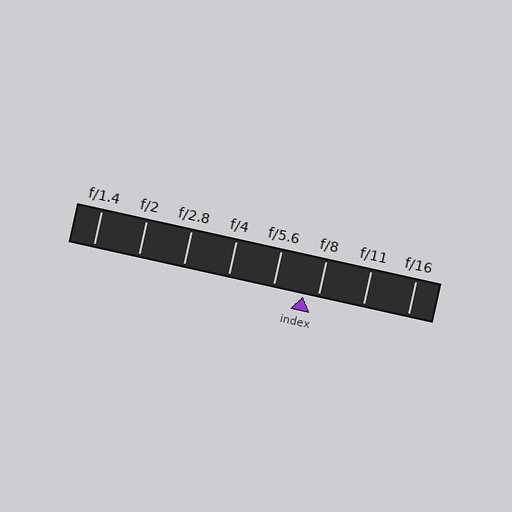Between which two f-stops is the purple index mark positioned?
The index mark is between f/5.6 and f/8.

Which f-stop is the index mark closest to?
The index mark is closest to f/8.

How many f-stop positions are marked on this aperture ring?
There are 8 f-stop positions marked.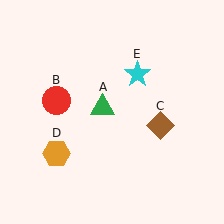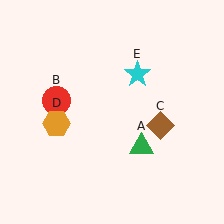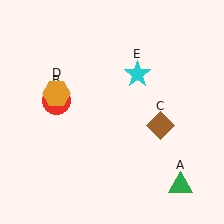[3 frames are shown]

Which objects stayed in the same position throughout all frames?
Red circle (object B) and brown diamond (object C) and cyan star (object E) remained stationary.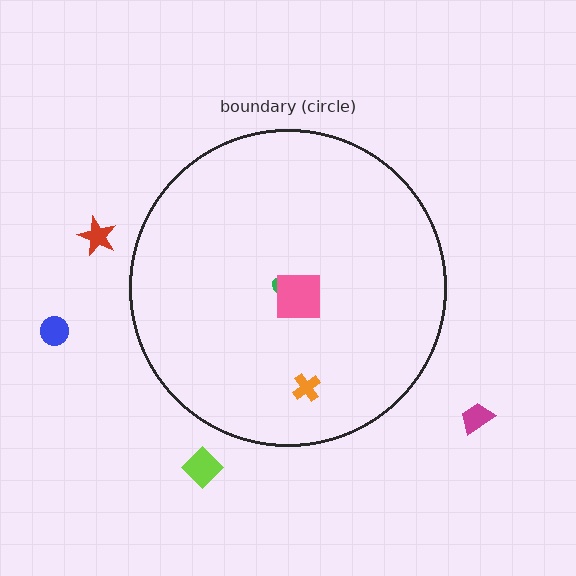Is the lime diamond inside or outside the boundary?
Outside.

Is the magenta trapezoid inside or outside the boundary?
Outside.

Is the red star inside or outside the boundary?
Outside.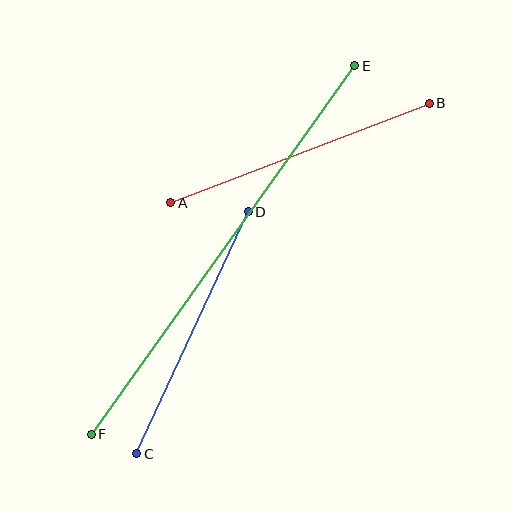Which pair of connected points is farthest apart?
Points E and F are farthest apart.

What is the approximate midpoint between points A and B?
The midpoint is at approximately (300, 153) pixels.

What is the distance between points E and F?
The distance is approximately 453 pixels.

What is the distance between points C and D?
The distance is approximately 266 pixels.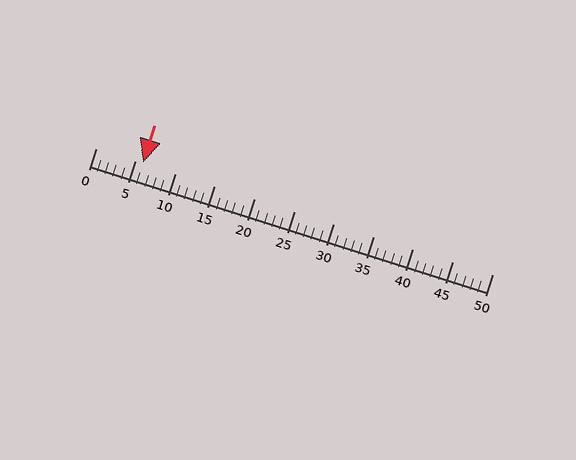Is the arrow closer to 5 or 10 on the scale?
The arrow is closer to 5.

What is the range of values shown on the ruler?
The ruler shows values from 0 to 50.